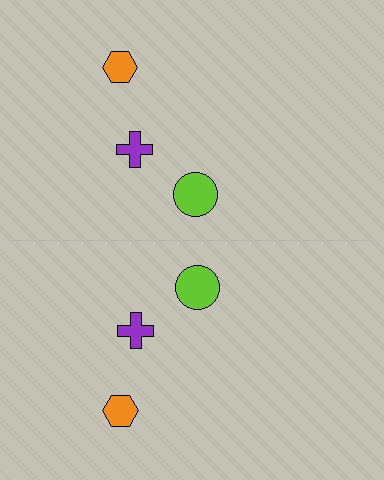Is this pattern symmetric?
Yes, this pattern has bilateral (reflection) symmetry.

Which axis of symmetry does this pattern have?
The pattern has a horizontal axis of symmetry running through the center of the image.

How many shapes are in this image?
There are 6 shapes in this image.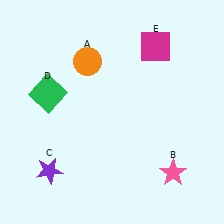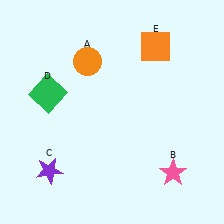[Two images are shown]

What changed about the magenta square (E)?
In Image 1, E is magenta. In Image 2, it changed to orange.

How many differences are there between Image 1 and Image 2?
There is 1 difference between the two images.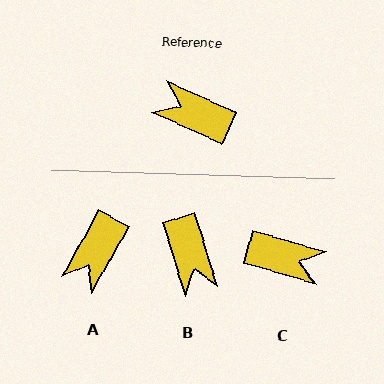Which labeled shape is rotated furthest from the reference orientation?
C, about 171 degrees away.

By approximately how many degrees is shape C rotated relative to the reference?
Approximately 171 degrees clockwise.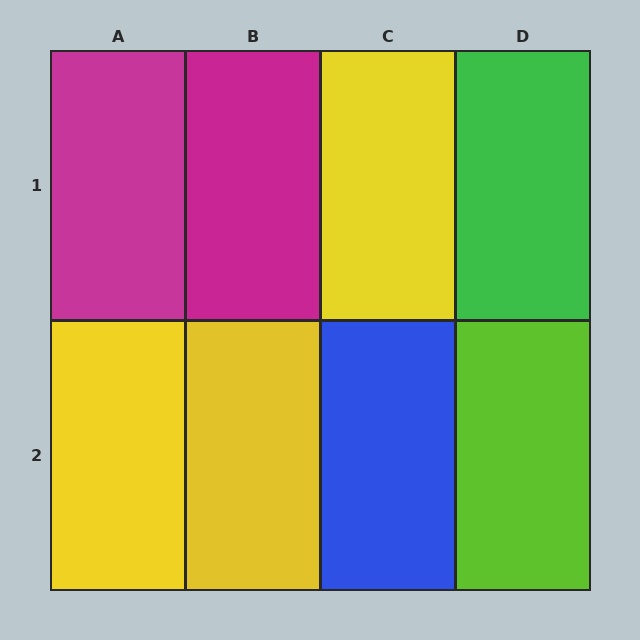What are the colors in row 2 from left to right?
Yellow, yellow, blue, lime.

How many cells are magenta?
2 cells are magenta.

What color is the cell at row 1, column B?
Magenta.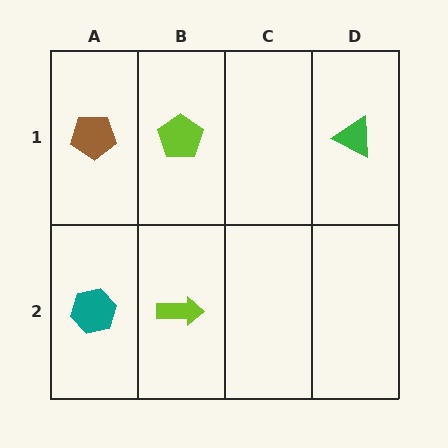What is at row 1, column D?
A green triangle.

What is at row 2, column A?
A teal hexagon.